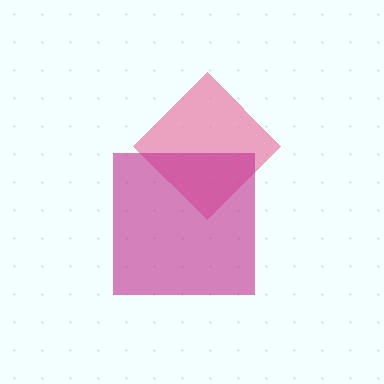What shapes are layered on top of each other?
The layered shapes are: a pink diamond, a magenta square.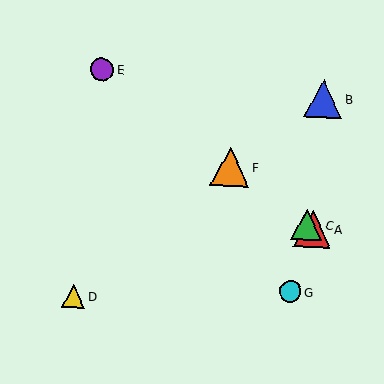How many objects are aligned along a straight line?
4 objects (A, C, E, F) are aligned along a straight line.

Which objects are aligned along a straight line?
Objects A, C, E, F are aligned along a straight line.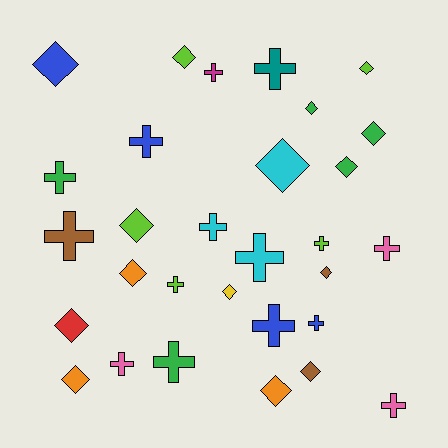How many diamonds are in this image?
There are 15 diamonds.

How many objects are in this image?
There are 30 objects.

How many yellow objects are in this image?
There is 1 yellow object.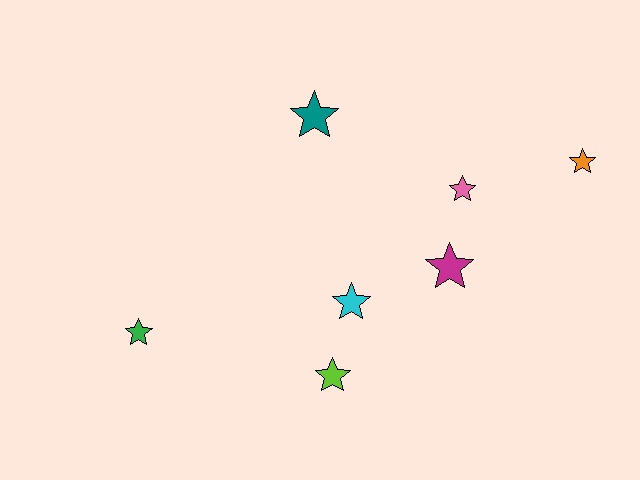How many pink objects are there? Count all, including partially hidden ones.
There is 1 pink object.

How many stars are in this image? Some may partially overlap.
There are 7 stars.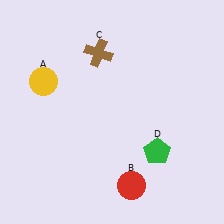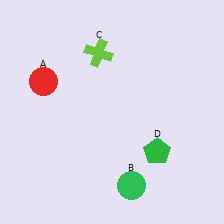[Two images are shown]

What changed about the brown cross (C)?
In Image 1, C is brown. In Image 2, it changed to lime.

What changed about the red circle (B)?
In Image 1, B is red. In Image 2, it changed to green.